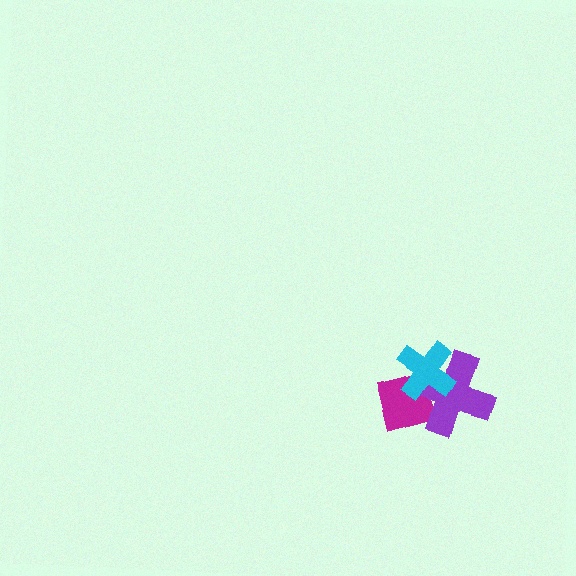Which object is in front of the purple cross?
The cyan cross is in front of the purple cross.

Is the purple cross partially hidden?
Yes, it is partially covered by another shape.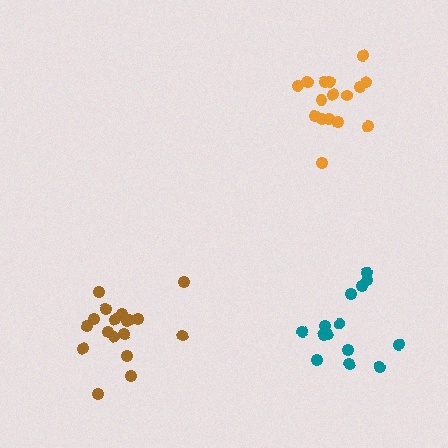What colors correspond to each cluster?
The clusters are colored: teal, orange, brown.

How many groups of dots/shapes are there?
There are 3 groups.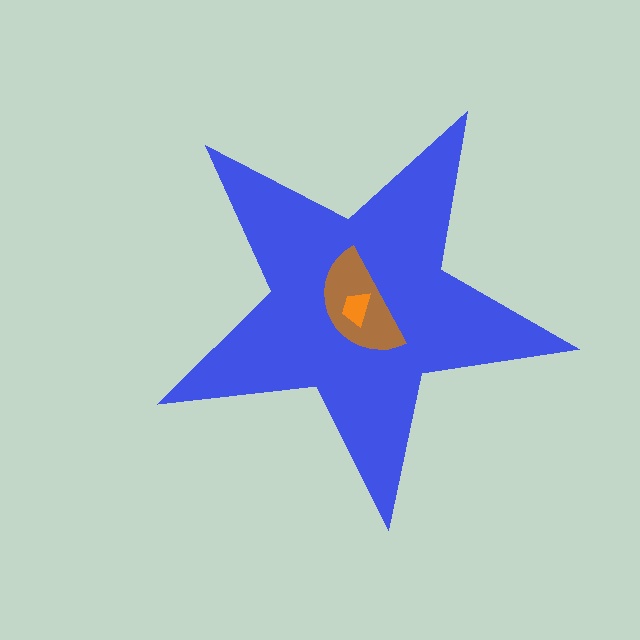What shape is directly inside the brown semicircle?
The orange trapezoid.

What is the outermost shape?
The blue star.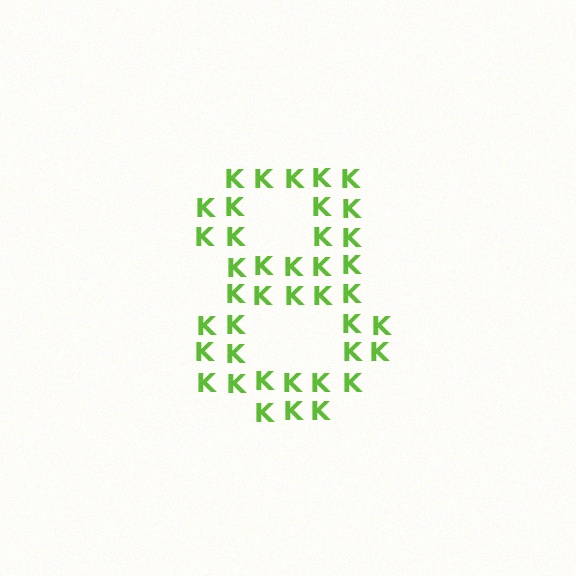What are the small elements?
The small elements are letter K's.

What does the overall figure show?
The overall figure shows the digit 8.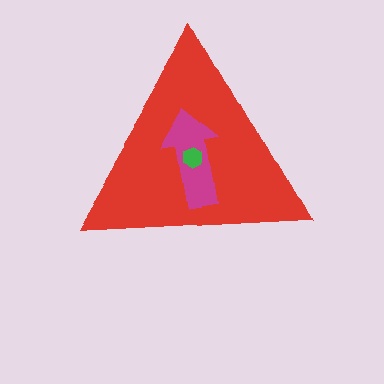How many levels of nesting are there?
3.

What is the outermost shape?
The red triangle.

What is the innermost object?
The green hexagon.